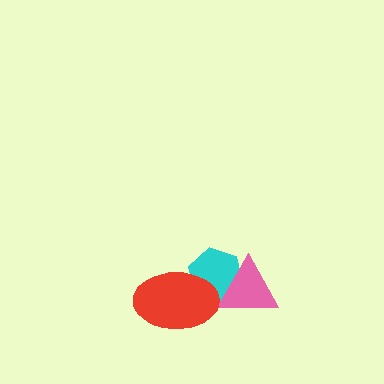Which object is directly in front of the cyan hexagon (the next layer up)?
The pink triangle is directly in front of the cyan hexagon.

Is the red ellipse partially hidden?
No, no other shape covers it.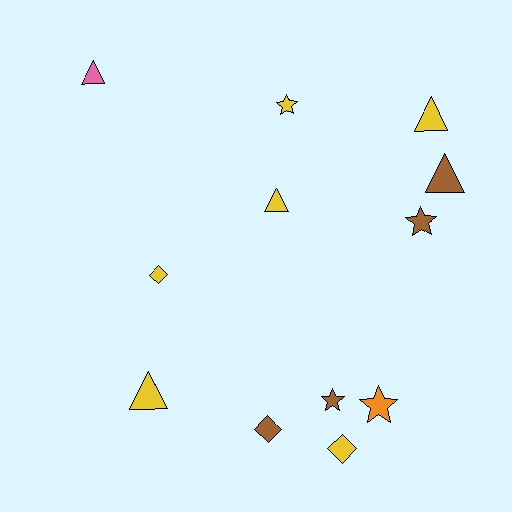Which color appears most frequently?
Yellow, with 6 objects.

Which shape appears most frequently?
Triangle, with 5 objects.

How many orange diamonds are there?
There are no orange diamonds.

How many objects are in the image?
There are 12 objects.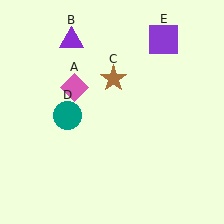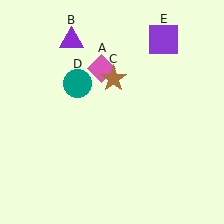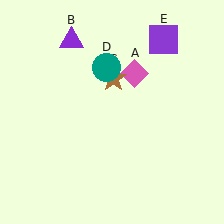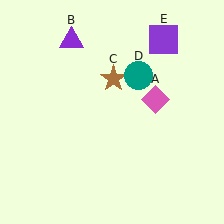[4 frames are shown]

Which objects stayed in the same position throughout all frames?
Purple triangle (object B) and brown star (object C) and purple square (object E) remained stationary.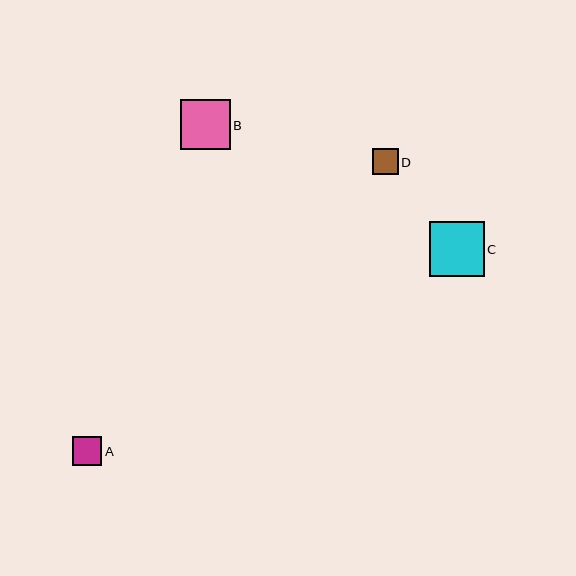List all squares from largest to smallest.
From largest to smallest: C, B, A, D.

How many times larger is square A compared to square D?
Square A is approximately 1.1 times the size of square D.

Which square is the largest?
Square C is the largest with a size of approximately 55 pixels.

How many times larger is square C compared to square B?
Square C is approximately 1.1 times the size of square B.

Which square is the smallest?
Square D is the smallest with a size of approximately 26 pixels.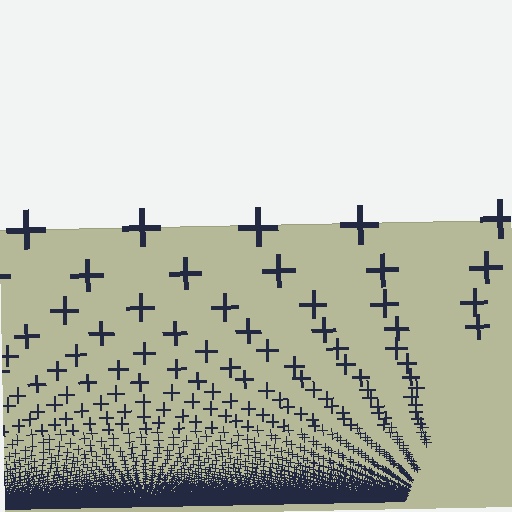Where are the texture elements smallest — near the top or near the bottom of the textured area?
Near the bottom.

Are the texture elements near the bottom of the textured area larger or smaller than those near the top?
Smaller. The gradient is inverted — elements near the bottom are smaller and denser.